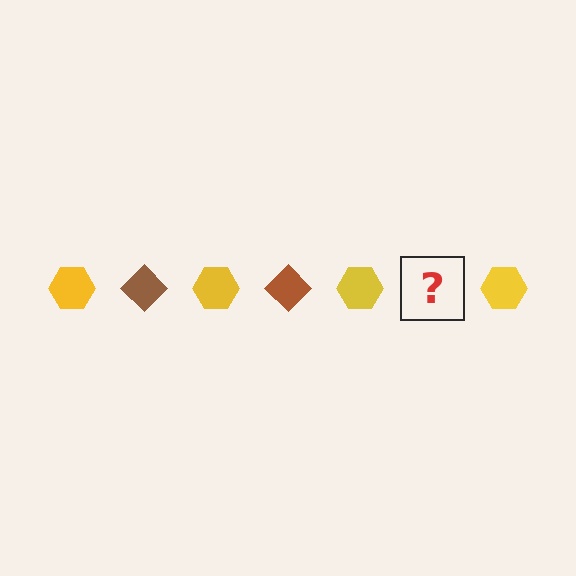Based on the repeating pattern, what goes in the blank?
The blank should be a brown diamond.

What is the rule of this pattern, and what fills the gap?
The rule is that the pattern alternates between yellow hexagon and brown diamond. The gap should be filled with a brown diamond.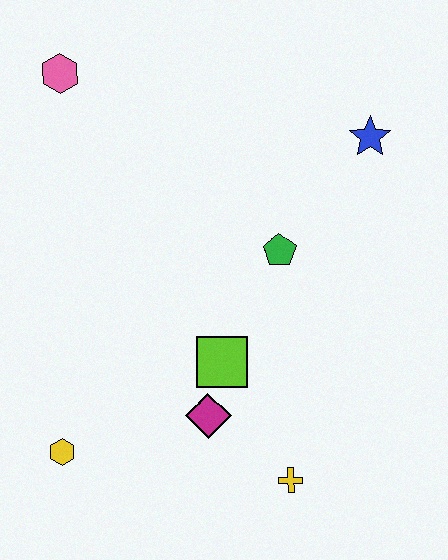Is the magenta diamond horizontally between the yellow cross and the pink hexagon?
Yes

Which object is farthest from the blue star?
The yellow hexagon is farthest from the blue star.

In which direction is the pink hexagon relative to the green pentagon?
The pink hexagon is to the left of the green pentagon.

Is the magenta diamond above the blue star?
No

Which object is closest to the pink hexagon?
The green pentagon is closest to the pink hexagon.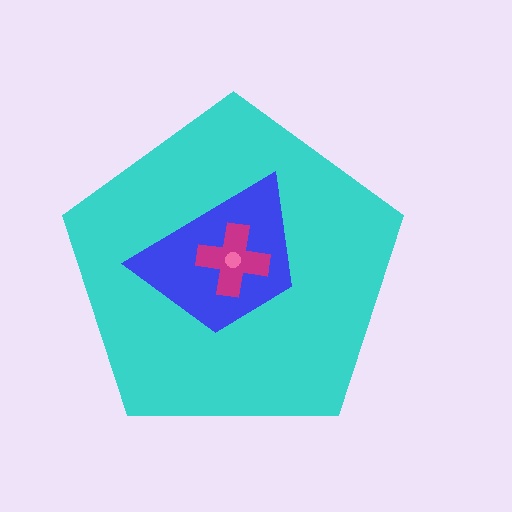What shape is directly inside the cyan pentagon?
The blue trapezoid.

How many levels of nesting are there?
4.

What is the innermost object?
The pink circle.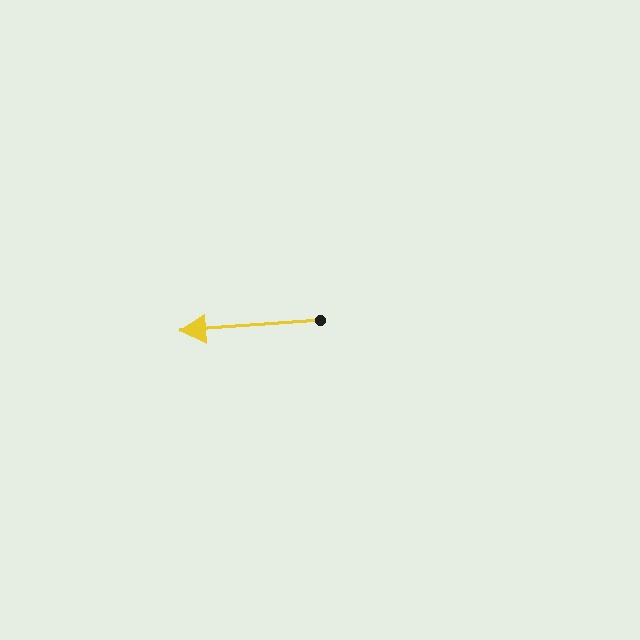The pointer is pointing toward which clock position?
Roughly 9 o'clock.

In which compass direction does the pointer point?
West.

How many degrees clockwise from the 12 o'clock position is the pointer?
Approximately 266 degrees.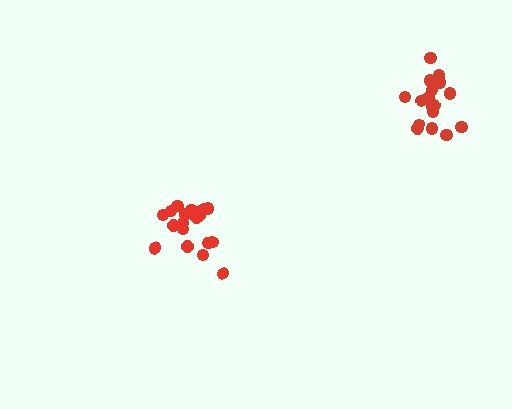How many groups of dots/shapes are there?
There are 2 groups.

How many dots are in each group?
Group 1: 19 dots, Group 2: 17 dots (36 total).